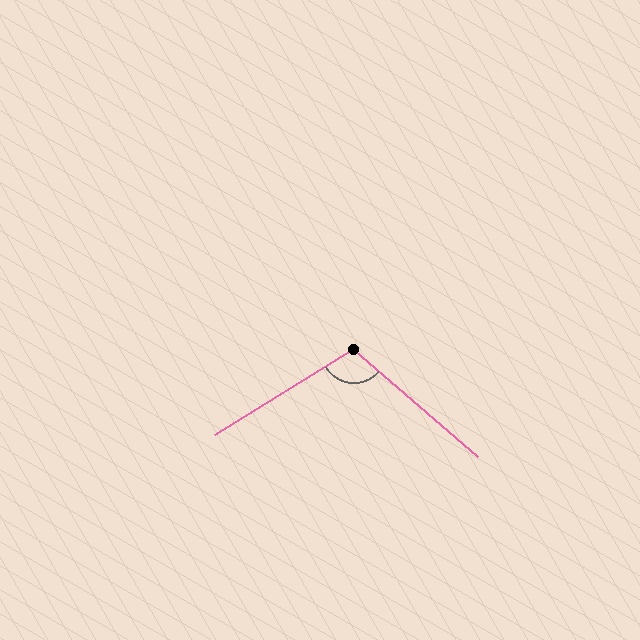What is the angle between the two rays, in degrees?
Approximately 108 degrees.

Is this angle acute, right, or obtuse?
It is obtuse.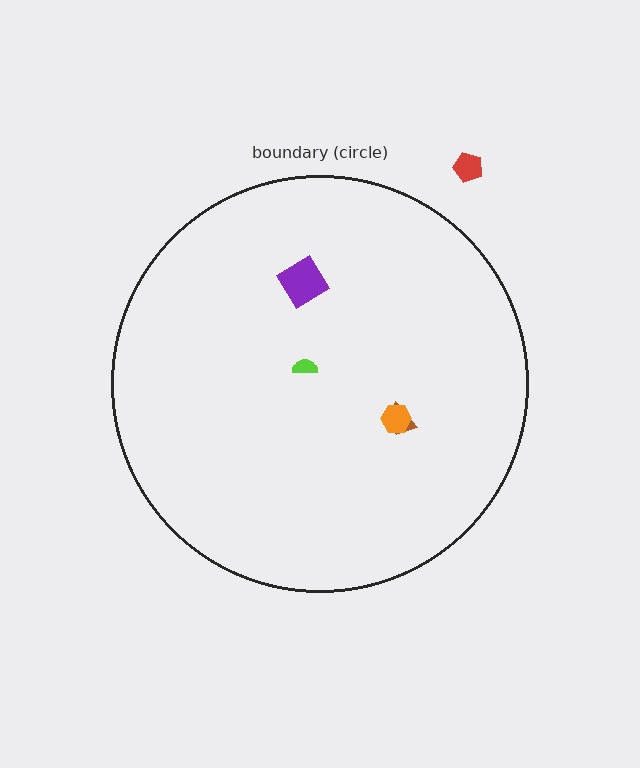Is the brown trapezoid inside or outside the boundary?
Inside.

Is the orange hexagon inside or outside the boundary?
Inside.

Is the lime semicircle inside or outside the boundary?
Inside.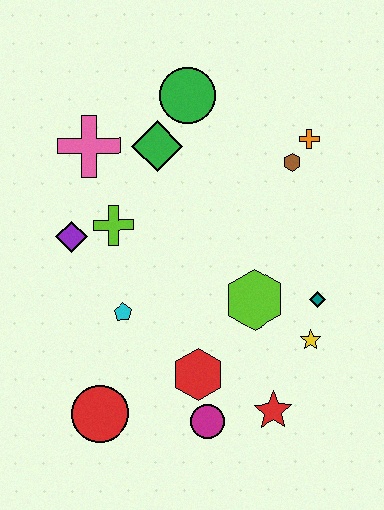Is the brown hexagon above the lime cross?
Yes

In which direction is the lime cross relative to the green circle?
The lime cross is below the green circle.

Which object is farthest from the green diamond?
The red star is farthest from the green diamond.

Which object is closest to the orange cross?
The brown hexagon is closest to the orange cross.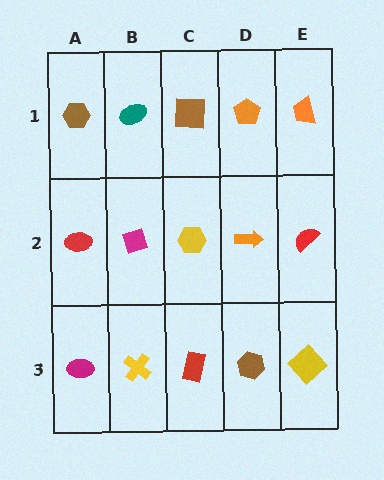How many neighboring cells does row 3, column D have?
3.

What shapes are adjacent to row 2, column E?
An orange trapezoid (row 1, column E), a yellow diamond (row 3, column E), an orange arrow (row 2, column D).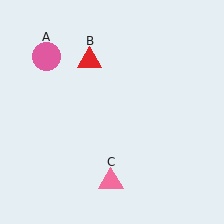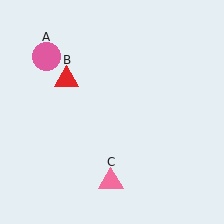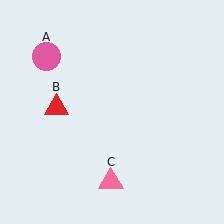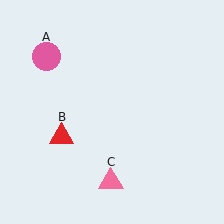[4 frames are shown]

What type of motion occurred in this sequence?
The red triangle (object B) rotated counterclockwise around the center of the scene.